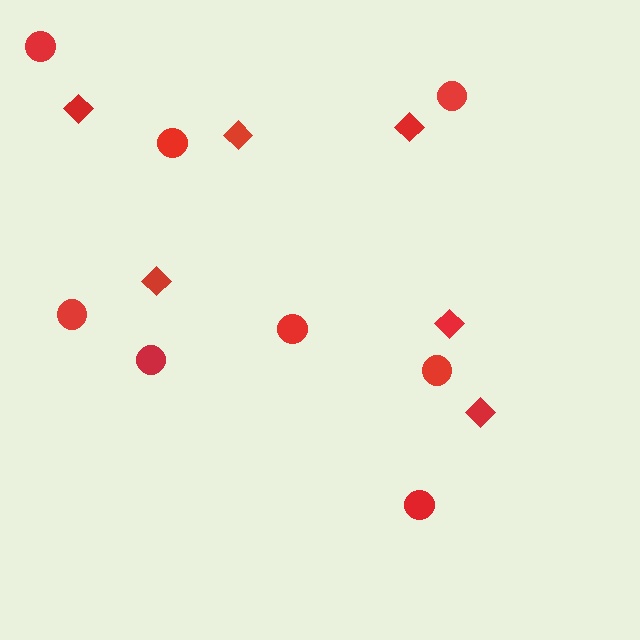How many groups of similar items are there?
There are 2 groups: one group of circles (8) and one group of diamonds (6).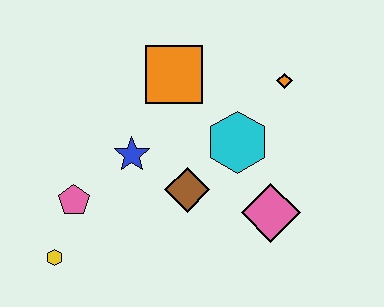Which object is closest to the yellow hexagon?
The pink pentagon is closest to the yellow hexagon.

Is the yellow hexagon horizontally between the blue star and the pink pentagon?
No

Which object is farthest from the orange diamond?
The yellow hexagon is farthest from the orange diamond.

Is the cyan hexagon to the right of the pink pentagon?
Yes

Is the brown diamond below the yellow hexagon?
No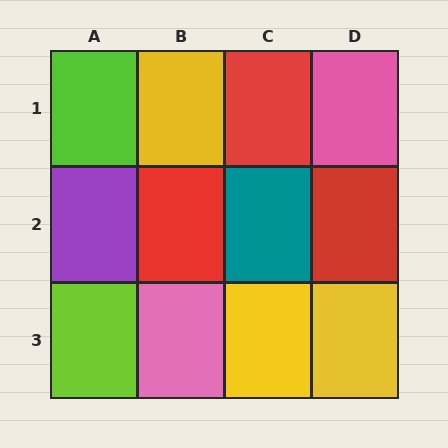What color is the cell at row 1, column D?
Pink.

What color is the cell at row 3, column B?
Pink.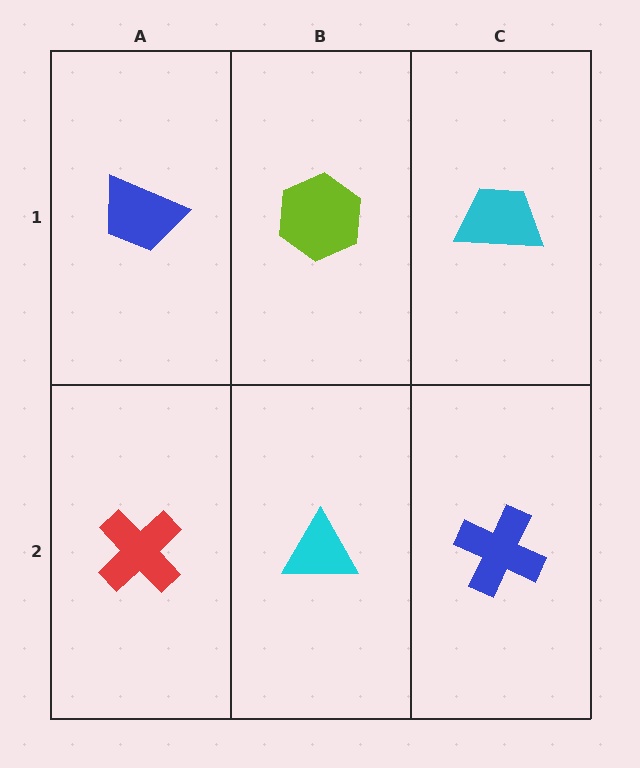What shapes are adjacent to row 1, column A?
A red cross (row 2, column A), a lime hexagon (row 1, column B).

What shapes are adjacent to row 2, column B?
A lime hexagon (row 1, column B), a red cross (row 2, column A), a blue cross (row 2, column C).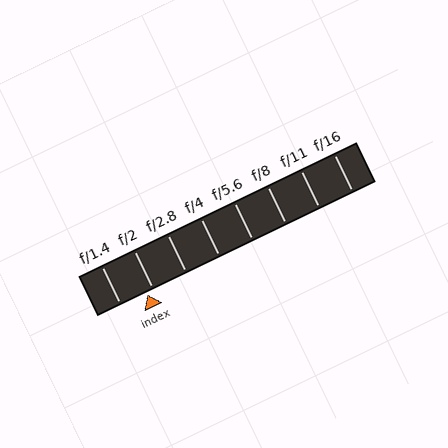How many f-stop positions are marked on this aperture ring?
There are 8 f-stop positions marked.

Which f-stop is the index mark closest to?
The index mark is closest to f/2.